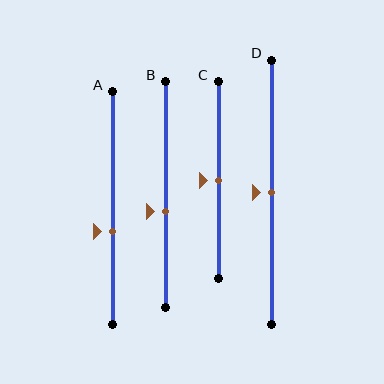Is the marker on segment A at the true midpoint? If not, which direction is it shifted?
No, the marker on segment A is shifted downward by about 10% of the segment length.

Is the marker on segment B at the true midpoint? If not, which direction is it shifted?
No, the marker on segment B is shifted downward by about 8% of the segment length.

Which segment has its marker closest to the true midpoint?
Segment C has its marker closest to the true midpoint.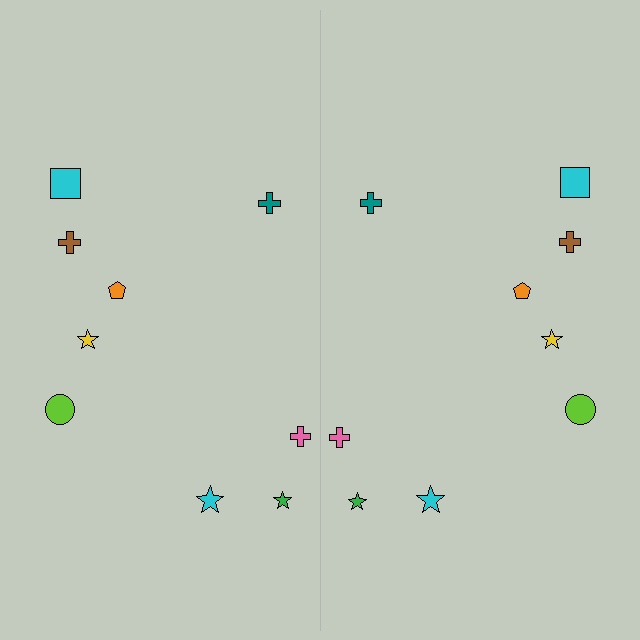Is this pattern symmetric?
Yes, this pattern has bilateral (reflection) symmetry.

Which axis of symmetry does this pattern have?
The pattern has a vertical axis of symmetry running through the center of the image.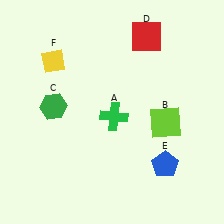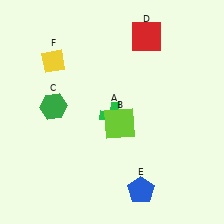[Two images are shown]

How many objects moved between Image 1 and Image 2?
2 objects moved between the two images.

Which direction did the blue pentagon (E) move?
The blue pentagon (E) moved down.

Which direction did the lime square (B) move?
The lime square (B) moved left.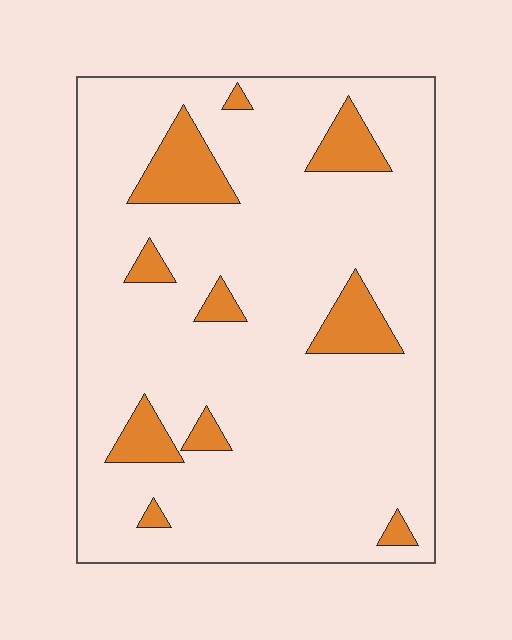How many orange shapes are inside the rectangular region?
10.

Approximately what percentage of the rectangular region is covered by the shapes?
Approximately 15%.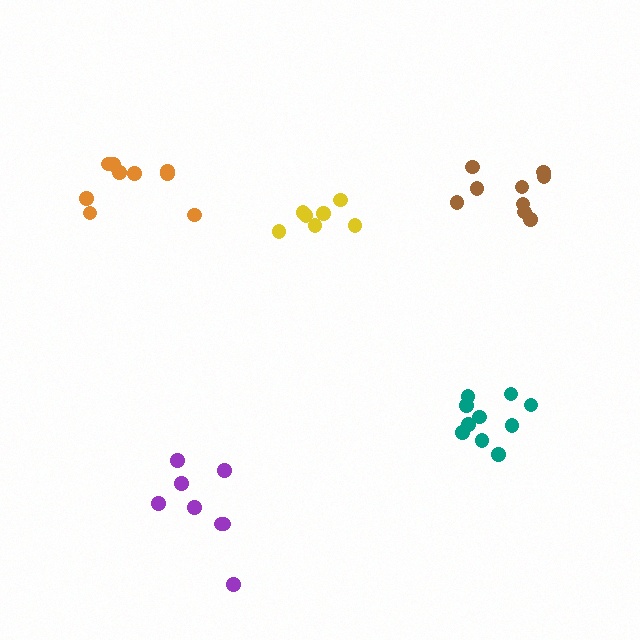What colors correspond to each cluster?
The clusters are colored: orange, teal, yellow, purple, brown.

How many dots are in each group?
Group 1: 9 dots, Group 2: 10 dots, Group 3: 7 dots, Group 4: 8 dots, Group 5: 9 dots (43 total).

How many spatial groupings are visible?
There are 5 spatial groupings.